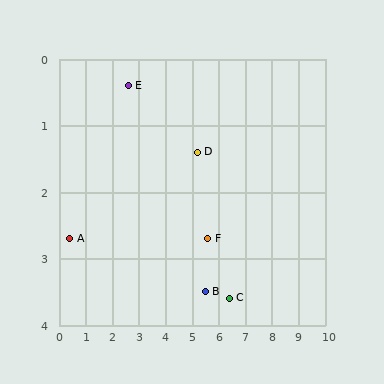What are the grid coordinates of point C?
Point C is at approximately (6.4, 3.6).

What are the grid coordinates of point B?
Point B is at approximately (5.5, 3.5).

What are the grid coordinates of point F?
Point F is at approximately (5.6, 2.7).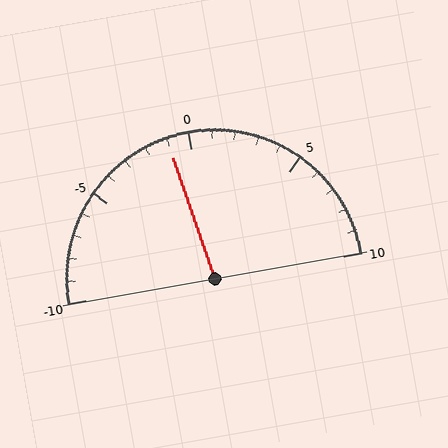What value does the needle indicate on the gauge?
The needle indicates approximately -1.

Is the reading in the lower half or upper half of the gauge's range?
The reading is in the lower half of the range (-10 to 10).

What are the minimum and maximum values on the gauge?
The gauge ranges from -10 to 10.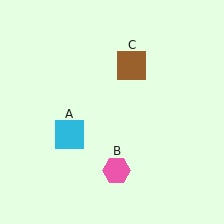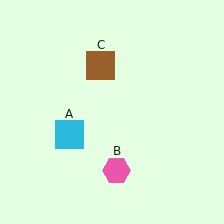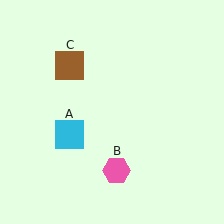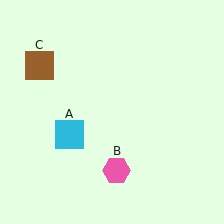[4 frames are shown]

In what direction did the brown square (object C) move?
The brown square (object C) moved left.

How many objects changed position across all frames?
1 object changed position: brown square (object C).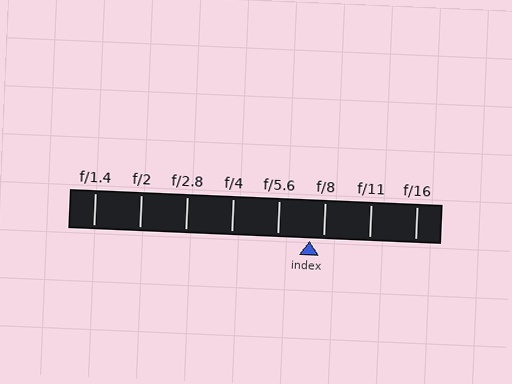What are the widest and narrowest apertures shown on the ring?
The widest aperture shown is f/1.4 and the narrowest is f/16.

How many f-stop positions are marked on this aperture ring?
There are 8 f-stop positions marked.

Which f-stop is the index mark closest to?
The index mark is closest to f/8.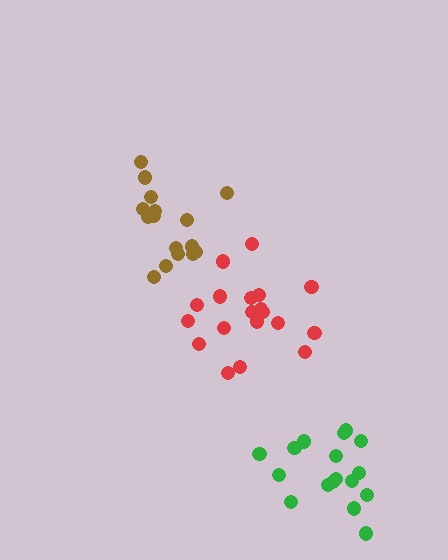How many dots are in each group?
Group 1: 19 dots, Group 2: 16 dots, Group 3: 17 dots (52 total).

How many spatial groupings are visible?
There are 3 spatial groupings.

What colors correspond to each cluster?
The clusters are colored: red, brown, green.